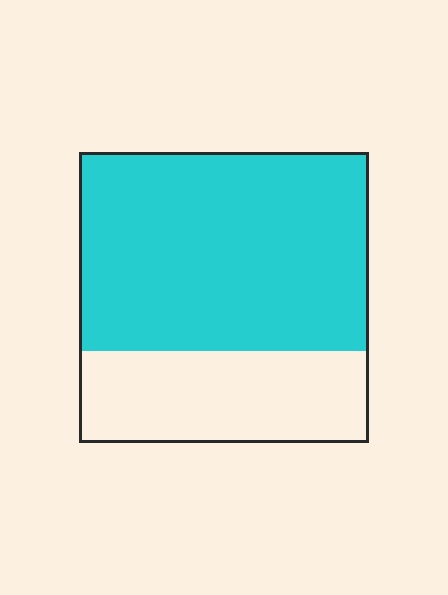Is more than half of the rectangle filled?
Yes.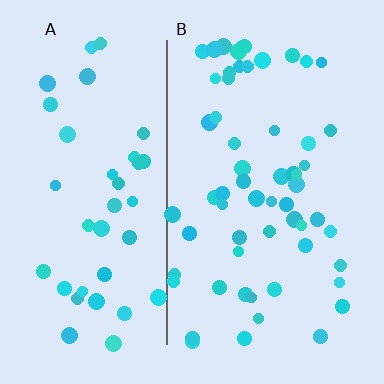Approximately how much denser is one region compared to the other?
Approximately 1.5× — region B over region A.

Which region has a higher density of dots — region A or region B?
B (the right).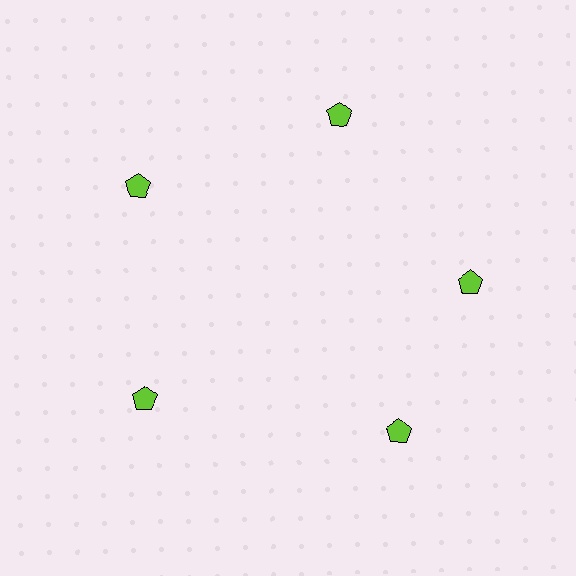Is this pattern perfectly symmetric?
No. The 5 lime pentagons are arranged in a ring, but one element near the 5 o'clock position is rotated out of alignment along the ring, breaking the 5-fold rotational symmetry.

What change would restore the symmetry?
The symmetry would be restored by rotating it back into even spacing with its neighbors so that all 5 pentagons sit at equal angles and equal distance from the center.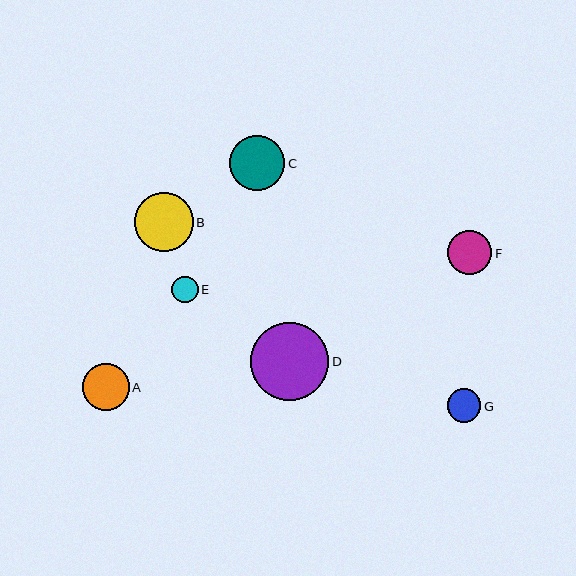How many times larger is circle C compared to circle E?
Circle C is approximately 2.1 times the size of circle E.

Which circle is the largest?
Circle D is the largest with a size of approximately 78 pixels.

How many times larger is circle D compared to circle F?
Circle D is approximately 1.8 times the size of circle F.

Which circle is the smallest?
Circle E is the smallest with a size of approximately 27 pixels.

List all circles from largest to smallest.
From largest to smallest: D, B, C, A, F, G, E.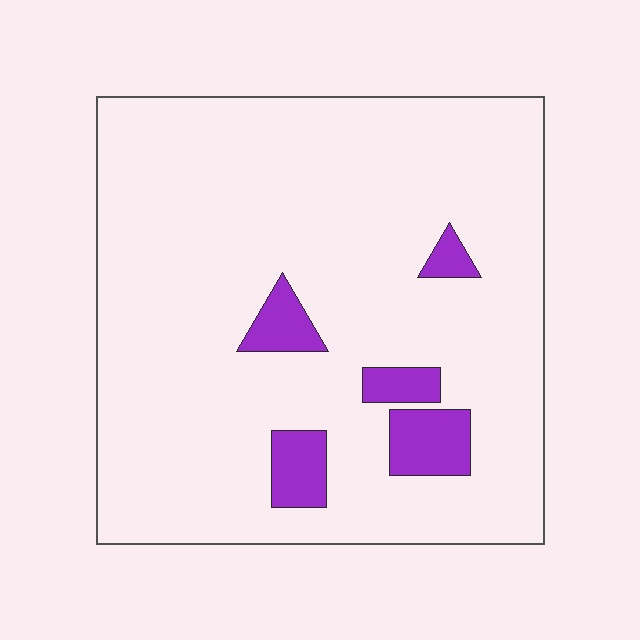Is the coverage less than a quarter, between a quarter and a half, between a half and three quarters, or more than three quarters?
Less than a quarter.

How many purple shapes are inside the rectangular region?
5.